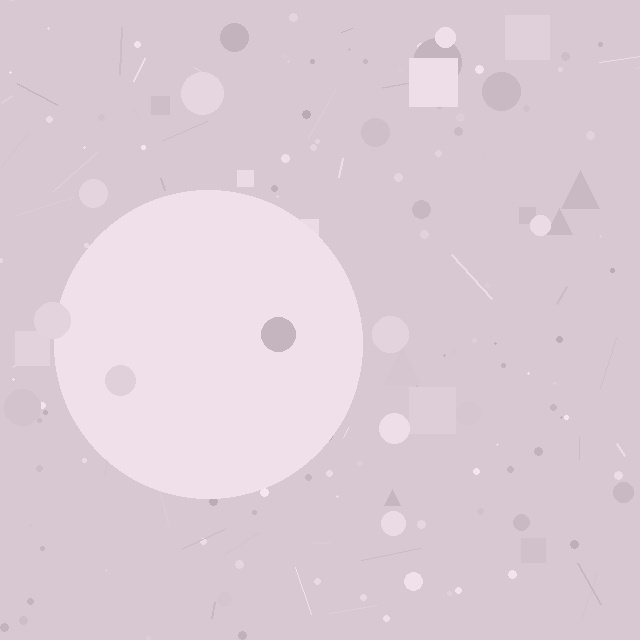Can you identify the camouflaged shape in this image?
The camouflaged shape is a circle.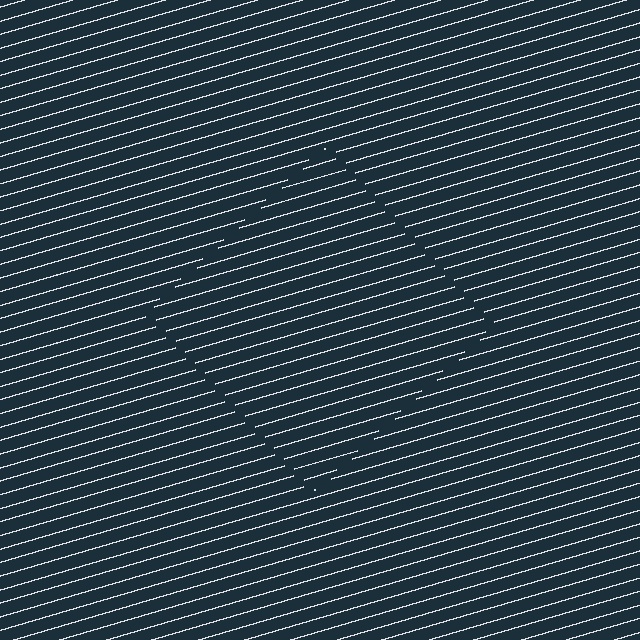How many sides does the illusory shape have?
4 sides — the line-ends trace a square.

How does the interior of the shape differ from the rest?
The interior of the shape contains the same grating, shifted by half a period — the contour is defined by the phase discontinuity where line-ends from the inner and outer gratings abut.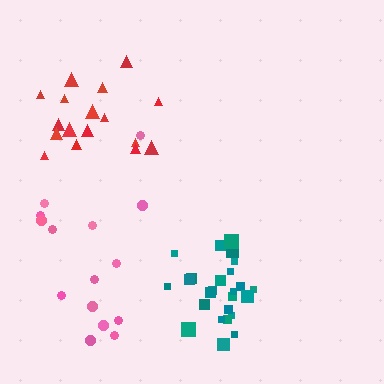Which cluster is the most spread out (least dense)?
Pink.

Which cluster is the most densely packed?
Teal.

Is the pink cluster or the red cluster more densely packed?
Red.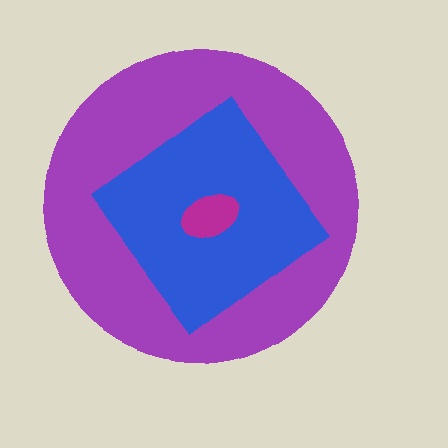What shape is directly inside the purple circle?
The blue diamond.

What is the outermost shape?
The purple circle.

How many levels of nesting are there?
3.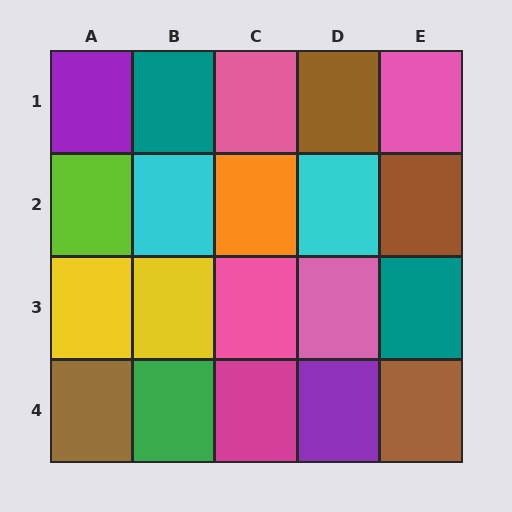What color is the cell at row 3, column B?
Yellow.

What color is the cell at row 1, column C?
Pink.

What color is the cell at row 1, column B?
Teal.